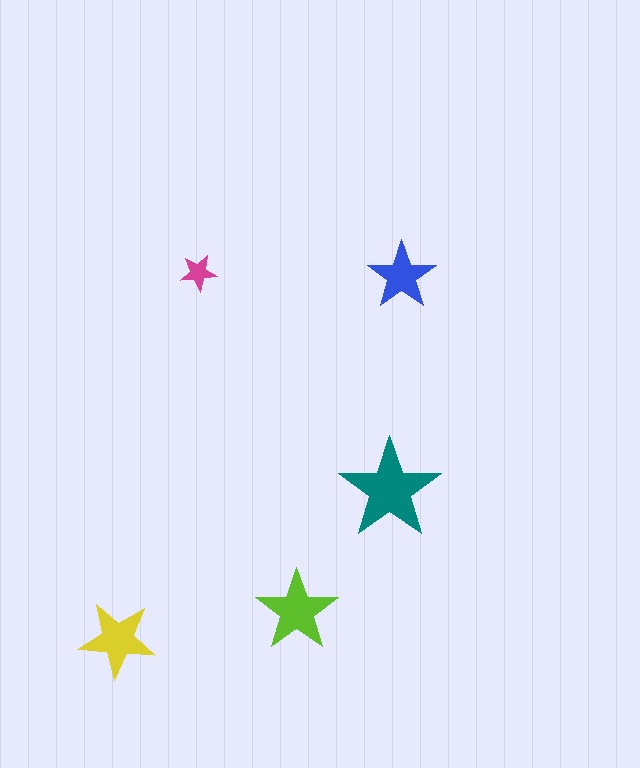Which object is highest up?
The magenta star is topmost.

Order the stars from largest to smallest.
the teal one, the lime one, the yellow one, the blue one, the magenta one.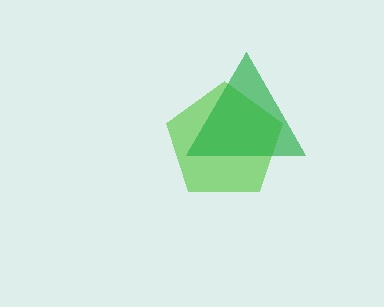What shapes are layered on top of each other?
The layered shapes are: a lime pentagon, a green triangle.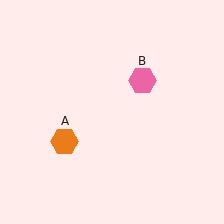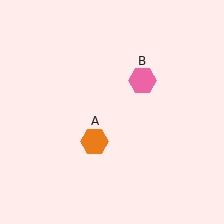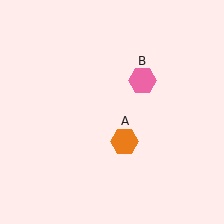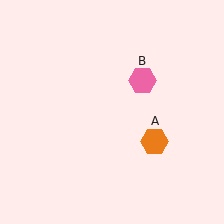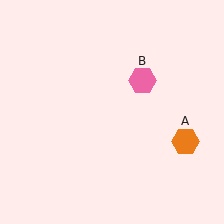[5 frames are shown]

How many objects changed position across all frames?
1 object changed position: orange hexagon (object A).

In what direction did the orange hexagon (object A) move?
The orange hexagon (object A) moved right.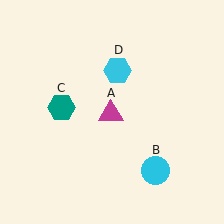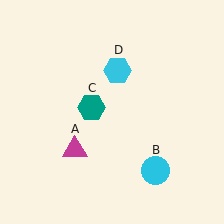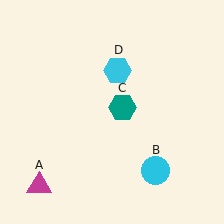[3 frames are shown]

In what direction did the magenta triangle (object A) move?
The magenta triangle (object A) moved down and to the left.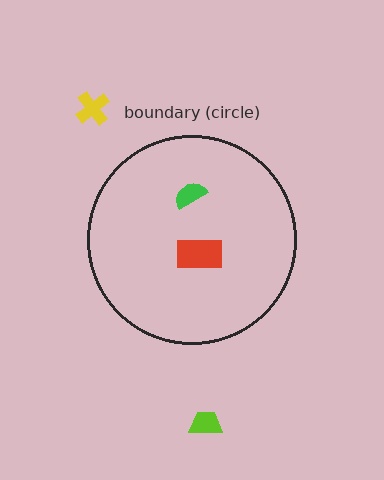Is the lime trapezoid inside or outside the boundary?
Outside.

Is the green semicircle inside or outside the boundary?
Inside.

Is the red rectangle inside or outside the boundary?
Inside.